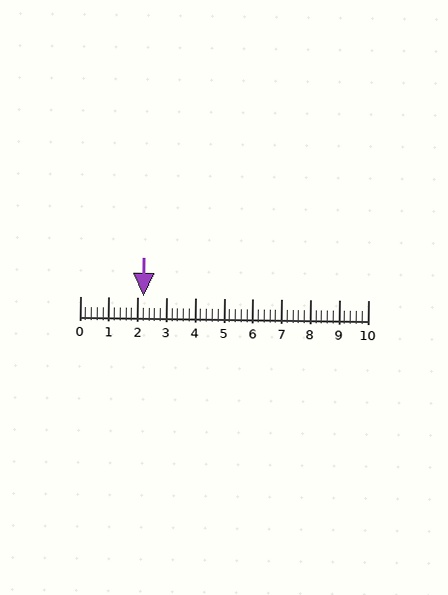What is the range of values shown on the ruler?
The ruler shows values from 0 to 10.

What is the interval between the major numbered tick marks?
The major tick marks are spaced 1 units apart.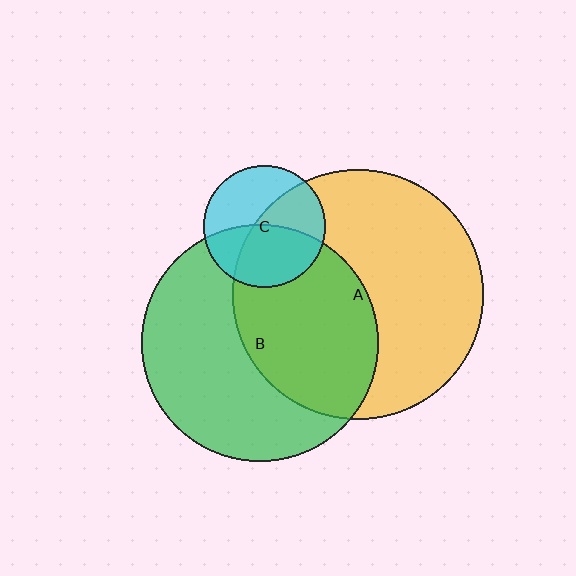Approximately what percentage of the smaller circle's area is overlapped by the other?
Approximately 55%.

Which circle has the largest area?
Circle A (yellow).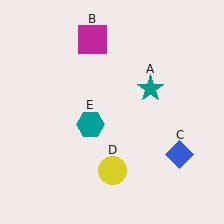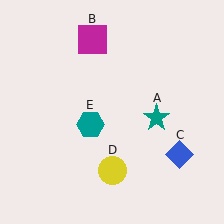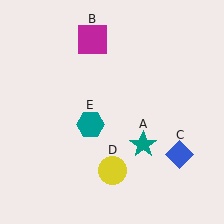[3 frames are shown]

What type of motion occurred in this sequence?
The teal star (object A) rotated clockwise around the center of the scene.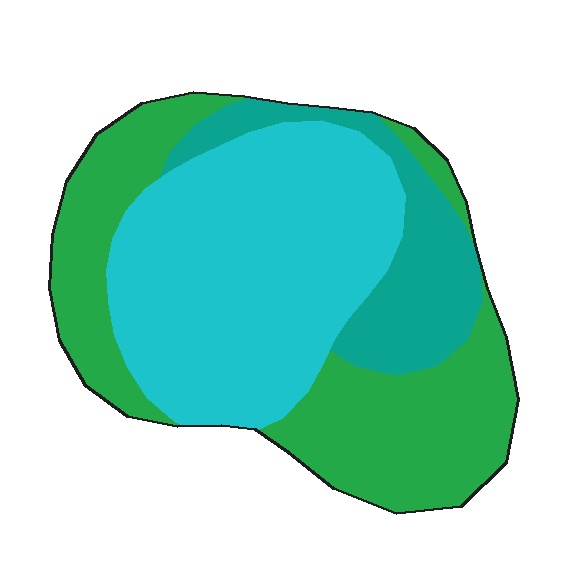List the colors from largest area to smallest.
From largest to smallest: cyan, green, teal.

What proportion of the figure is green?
Green takes up about three eighths (3/8) of the figure.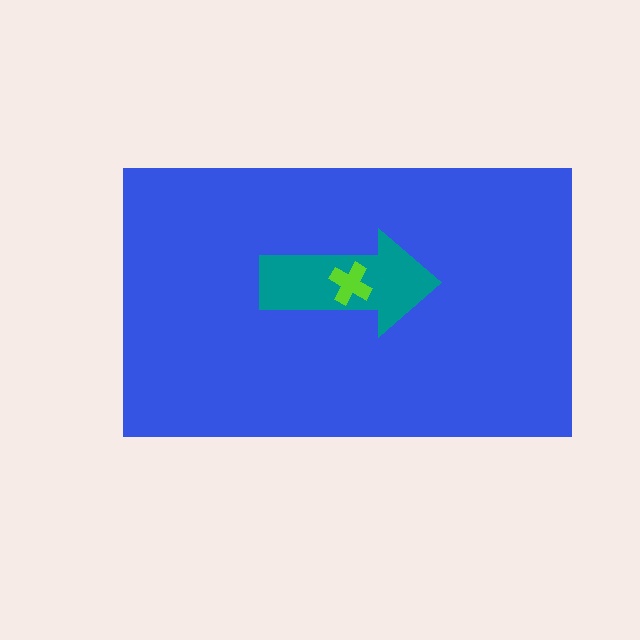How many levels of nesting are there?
3.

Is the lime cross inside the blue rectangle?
Yes.